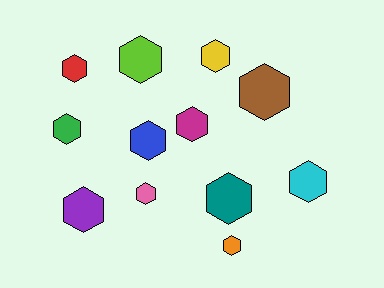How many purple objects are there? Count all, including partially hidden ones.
There is 1 purple object.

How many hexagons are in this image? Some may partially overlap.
There are 12 hexagons.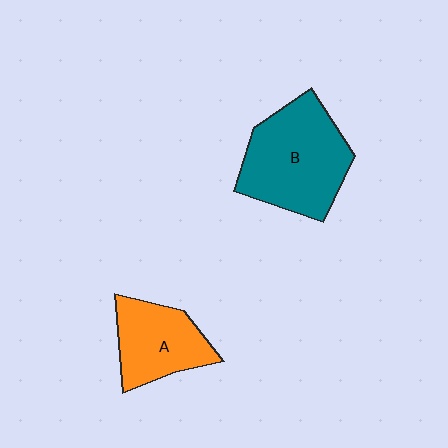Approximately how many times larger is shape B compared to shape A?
Approximately 1.5 times.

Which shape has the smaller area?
Shape A (orange).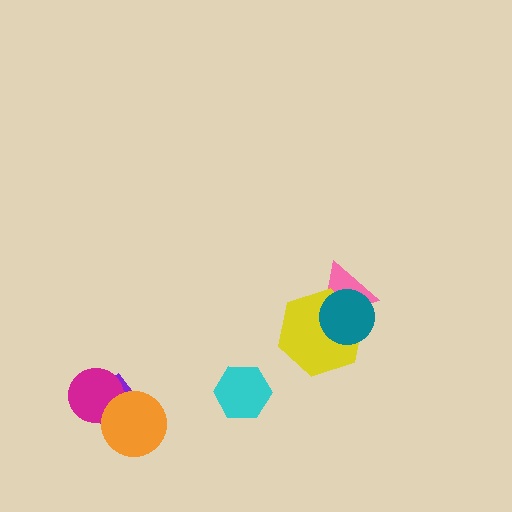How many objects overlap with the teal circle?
2 objects overlap with the teal circle.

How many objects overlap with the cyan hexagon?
0 objects overlap with the cyan hexagon.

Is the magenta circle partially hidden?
Yes, it is partially covered by another shape.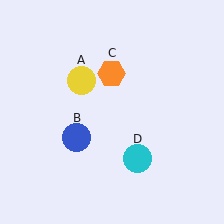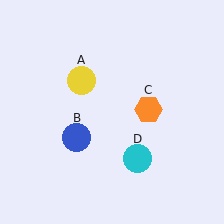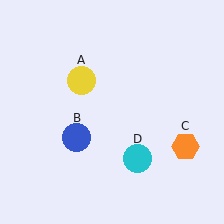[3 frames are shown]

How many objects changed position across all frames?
1 object changed position: orange hexagon (object C).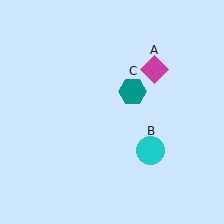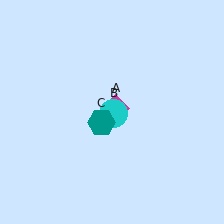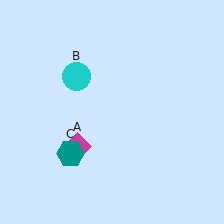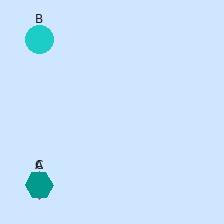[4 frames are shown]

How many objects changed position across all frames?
3 objects changed position: magenta diamond (object A), cyan circle (object B), teal hexagon (object C).